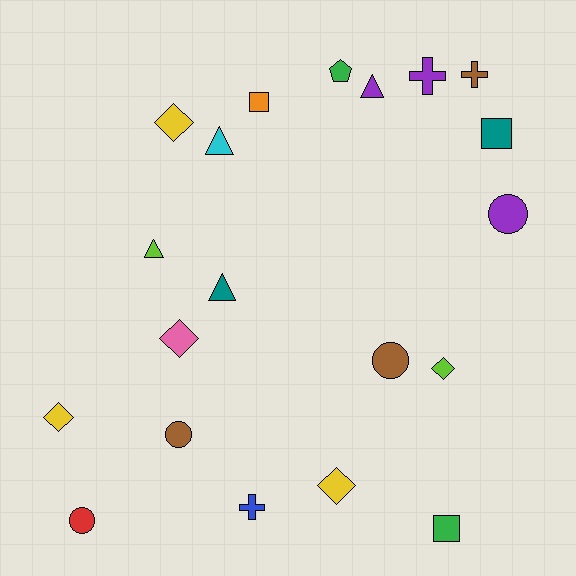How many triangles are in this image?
There are 4 triangles.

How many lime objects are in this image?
There are 2 lime objects.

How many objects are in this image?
There are 20 objects.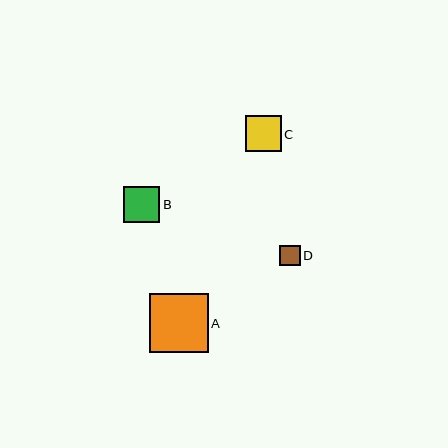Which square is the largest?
Square A is the largest with a size of approximately 59 pixels.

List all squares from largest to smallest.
From largest to smallest: A, B, C, D.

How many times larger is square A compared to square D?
Square A is approximately 2.9 times the size of square D.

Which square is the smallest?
Square D is the smallest with a size of approximately 20 pixels.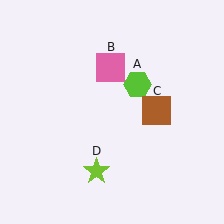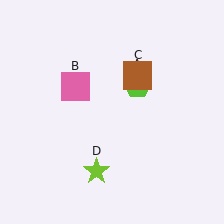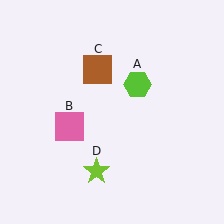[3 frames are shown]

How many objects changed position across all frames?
2 objects changed position: pink square (object B), brown square (object C).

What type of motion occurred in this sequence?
The pink square (object B), brown square (object C) rotated counterclockwise around the center of the scene.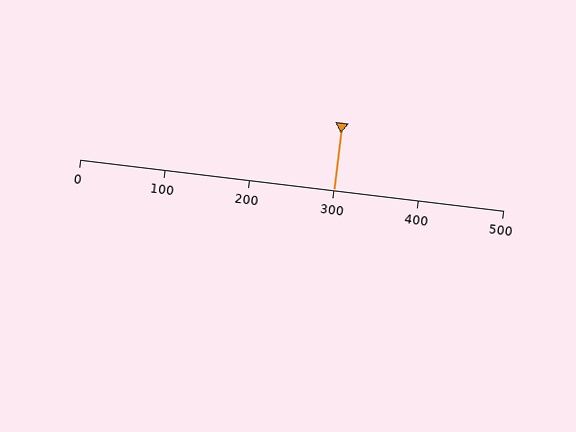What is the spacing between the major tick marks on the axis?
The major ticks are spaced 100 apart.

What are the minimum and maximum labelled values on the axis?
The axis runs from 0 to 500.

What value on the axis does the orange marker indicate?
The marker indicates approximately 300.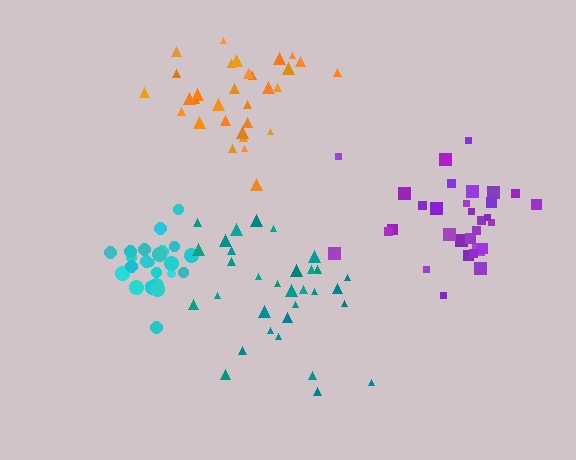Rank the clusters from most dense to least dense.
cyan, orange, purple, teal.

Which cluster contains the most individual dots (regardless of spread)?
Orange (32).